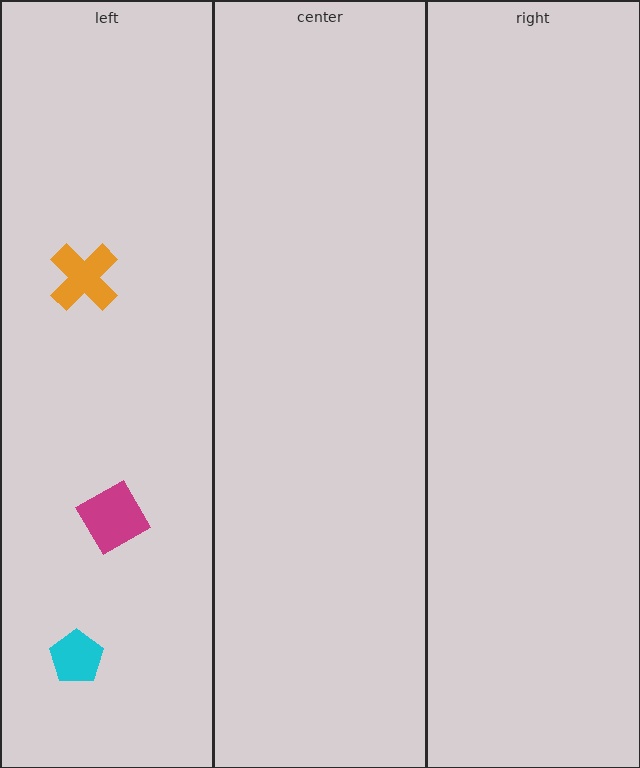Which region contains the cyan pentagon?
The left region.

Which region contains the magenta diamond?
The left region.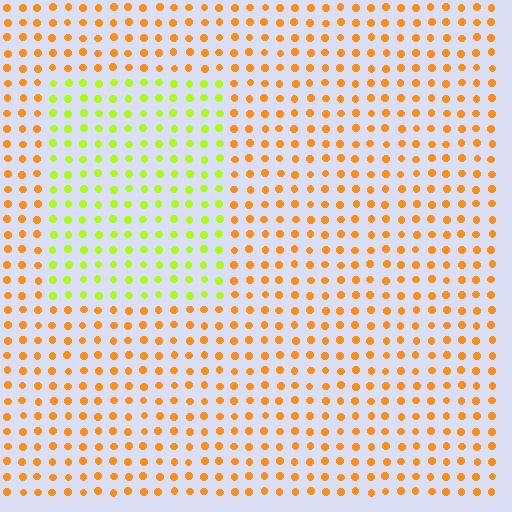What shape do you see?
I see a rectangle.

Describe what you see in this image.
The image is filled with small orange elements in a uniform arrangement. A rectangle-shaped region is visible where the elements are tinted to a slightly different hue, forming a subtle color boundary.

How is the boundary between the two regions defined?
The boundary is defined purely by a slight shift in hue (about 51 degrees). Spacing, size, and orientation are identical on both sides.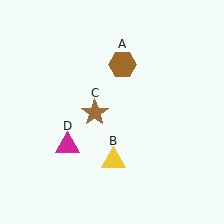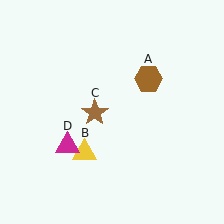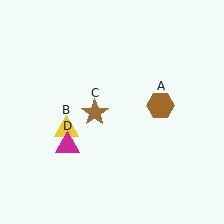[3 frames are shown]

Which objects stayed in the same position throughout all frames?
Brown star (object C) and magenta triangle (object D) remained stationary.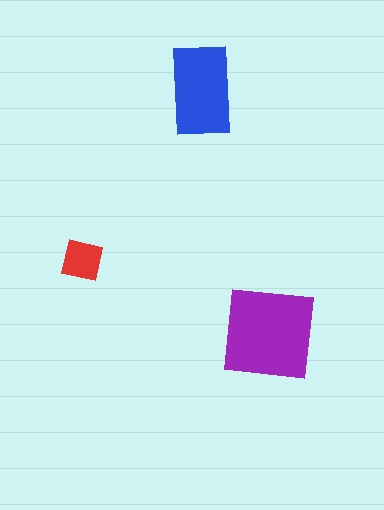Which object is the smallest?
The red square.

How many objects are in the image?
There are 3 objects in the image.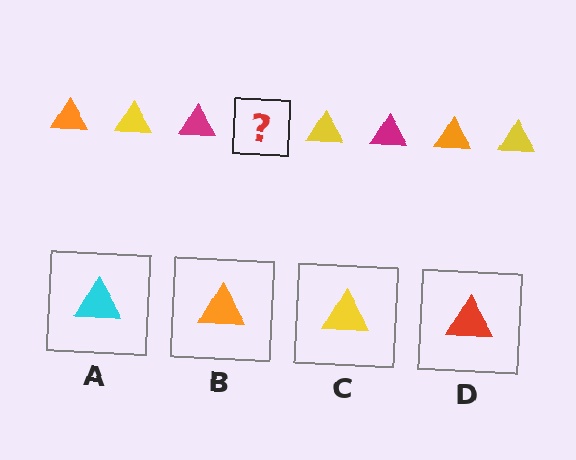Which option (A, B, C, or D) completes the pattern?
B.